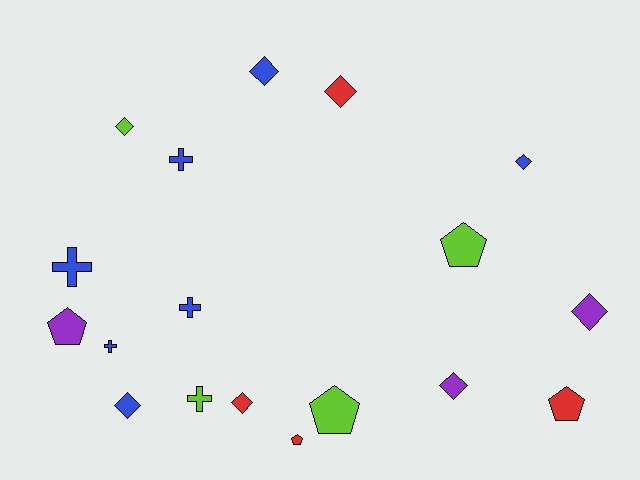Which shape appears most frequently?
Diamond, with 8 objects.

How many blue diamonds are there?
There are 3 blue diamonds.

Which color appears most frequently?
Blue, with 7 objects.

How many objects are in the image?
There are 18 objects.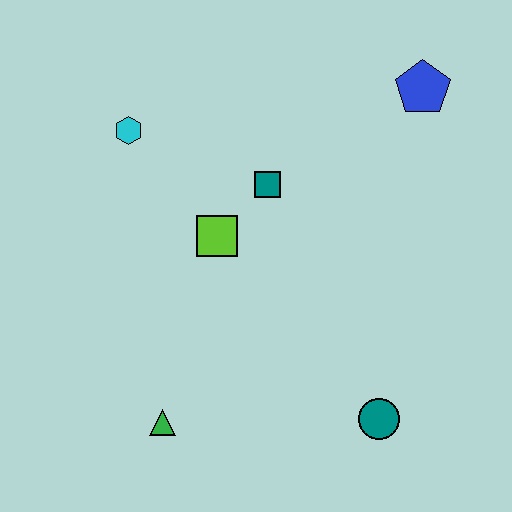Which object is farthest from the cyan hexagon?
The teal circle is farthest from the cyan hexagon.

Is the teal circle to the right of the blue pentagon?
No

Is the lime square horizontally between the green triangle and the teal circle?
Yes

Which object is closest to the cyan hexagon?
The lime square is closest to the cyan hexagon.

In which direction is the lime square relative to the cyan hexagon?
The lime square is below the cyan hexagon.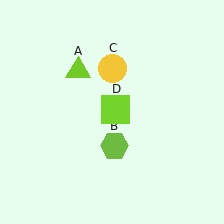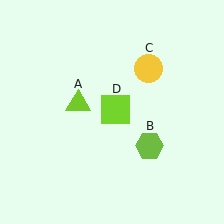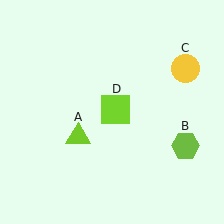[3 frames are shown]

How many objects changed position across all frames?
3 objects changed position: lime triangle (object A), lime hexagon (object B), yellow circle (object C).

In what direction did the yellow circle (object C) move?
The yellow circle (object C) moved right.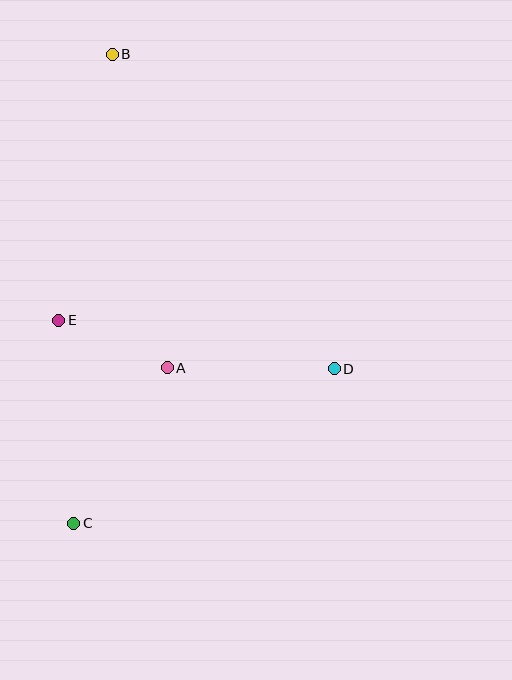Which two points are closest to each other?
Points A and E are closest to each other.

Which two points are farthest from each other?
Points B and C are farthest from each other.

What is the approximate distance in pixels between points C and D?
The distance between C and D is approximately 303 pixels.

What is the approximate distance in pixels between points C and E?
The distance between C and E is approximately 203 pixels.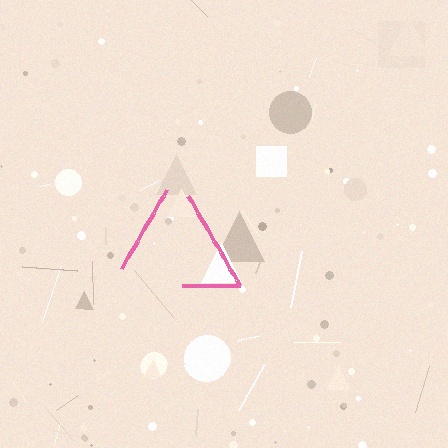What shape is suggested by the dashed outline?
The dashed outline suggests a triangle.